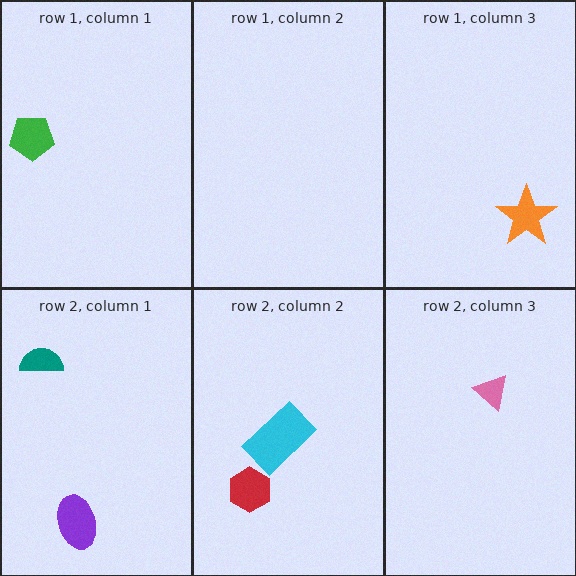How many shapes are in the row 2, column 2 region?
2.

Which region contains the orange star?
The row 1, column 3 region.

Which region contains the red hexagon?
The row 2, column 2 region.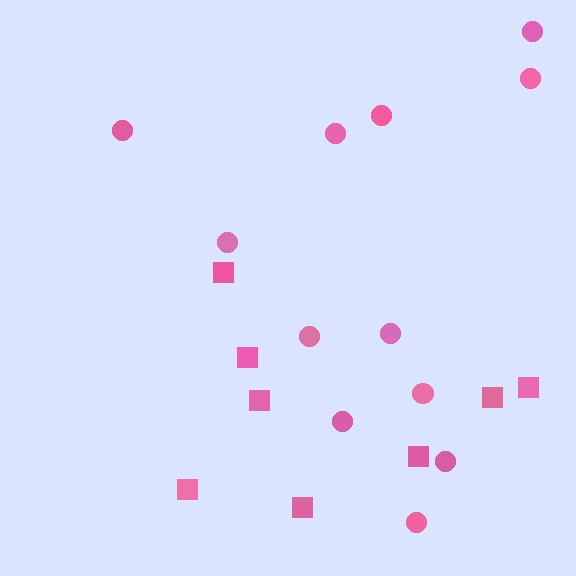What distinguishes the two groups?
There are 2 groups: one group of circles (12) and one group of squares (8).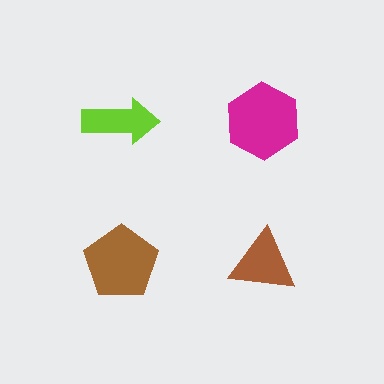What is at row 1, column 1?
A lime arrow.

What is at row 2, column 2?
A brown triangle.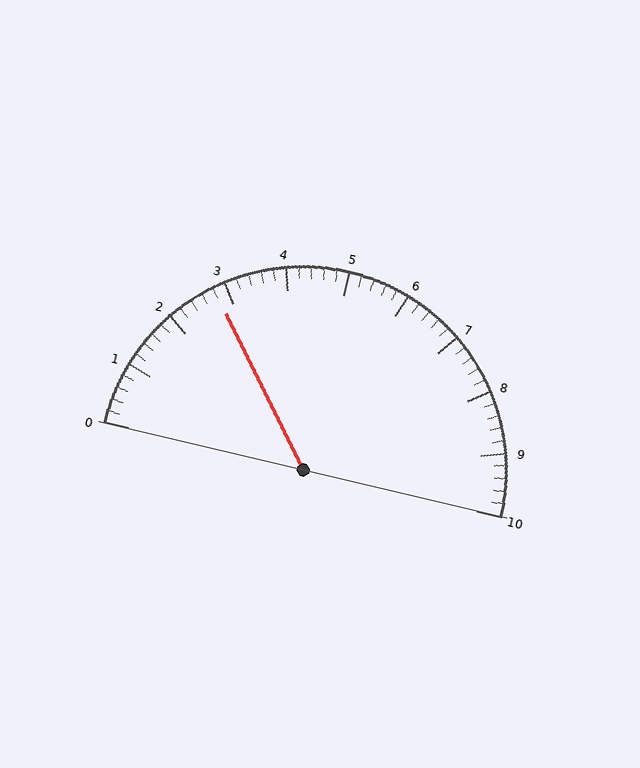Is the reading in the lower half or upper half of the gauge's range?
The reading is in the lower half of the range (0 to 10).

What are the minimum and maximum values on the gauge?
The gauge ranges from 0 to 10.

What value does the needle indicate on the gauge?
The needle indicates approximately 2.8.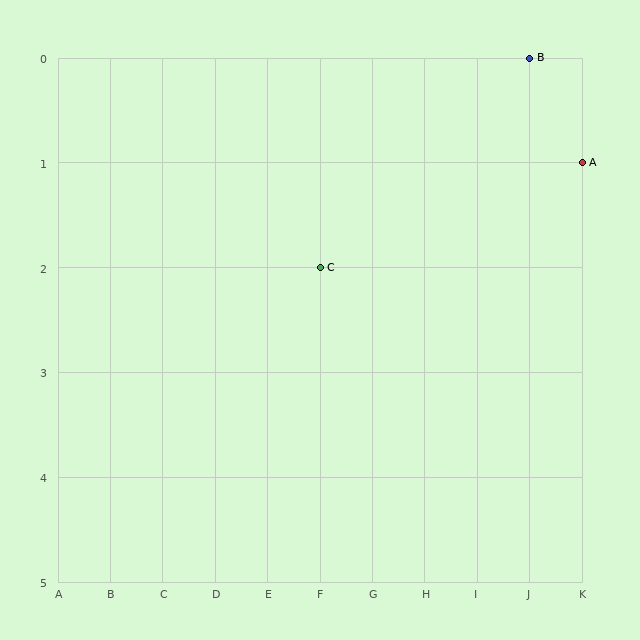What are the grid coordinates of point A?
Point A is at grid coordinates (K, 1).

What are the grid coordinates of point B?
Point B is at grid coordinates (J, 0).